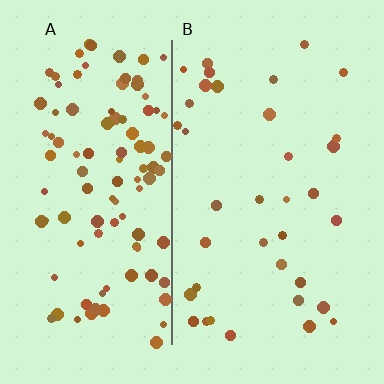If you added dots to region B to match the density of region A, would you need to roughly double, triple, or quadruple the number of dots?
Approximately triple.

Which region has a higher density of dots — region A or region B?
A (the left).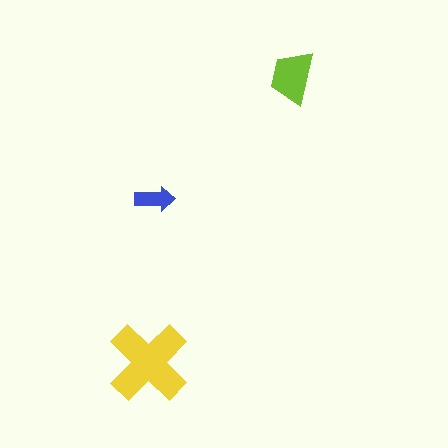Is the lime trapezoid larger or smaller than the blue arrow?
Larger.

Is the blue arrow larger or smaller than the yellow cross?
Smaller.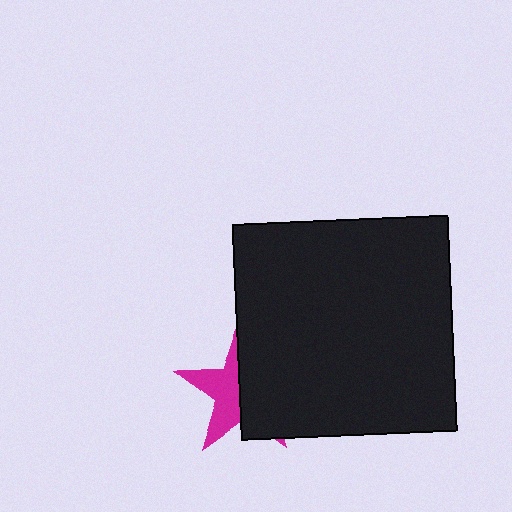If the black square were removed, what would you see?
You would see the complete magenta star.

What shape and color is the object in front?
The object in front is a black square.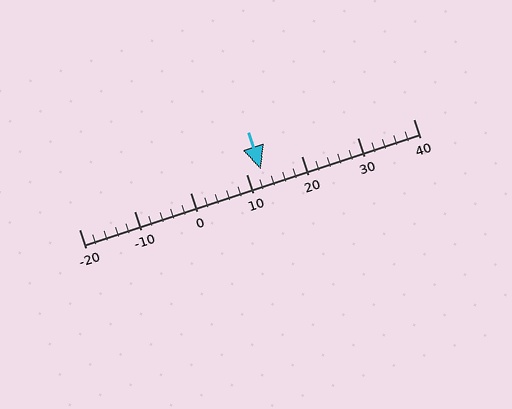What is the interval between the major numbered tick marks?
The major tick marks are spaced 10 units apart.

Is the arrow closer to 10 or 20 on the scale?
The arrow is closer to 10.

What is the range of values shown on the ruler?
The ruler shows values from -20 to 40.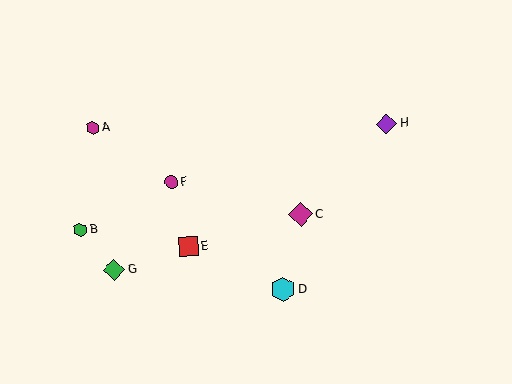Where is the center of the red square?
The center of the red square is at (188, 247).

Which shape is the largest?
The cyan hexagon (labeled D) is the largest.